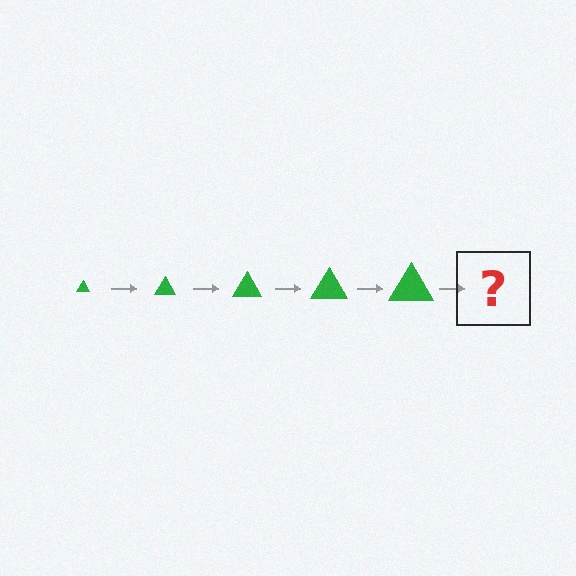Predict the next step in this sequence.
The next step is a green triangle, larger than the previous one.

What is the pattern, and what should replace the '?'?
The pattern is that the triangle gets progressively larger each step. The '?' should be a green triangle, larger than the previous one.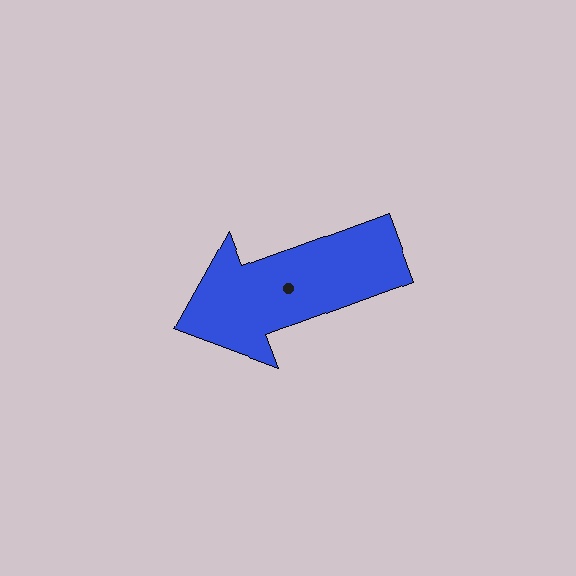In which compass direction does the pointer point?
West.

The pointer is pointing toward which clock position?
Roughly 8 o'clock.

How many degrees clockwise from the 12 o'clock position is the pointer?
Approximately 250 degrees.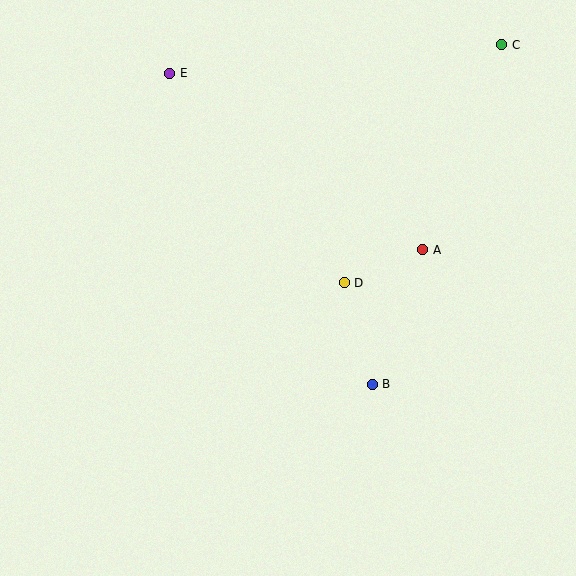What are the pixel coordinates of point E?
Point E is at (170, 73).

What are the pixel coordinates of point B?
Point B is at (372, 384).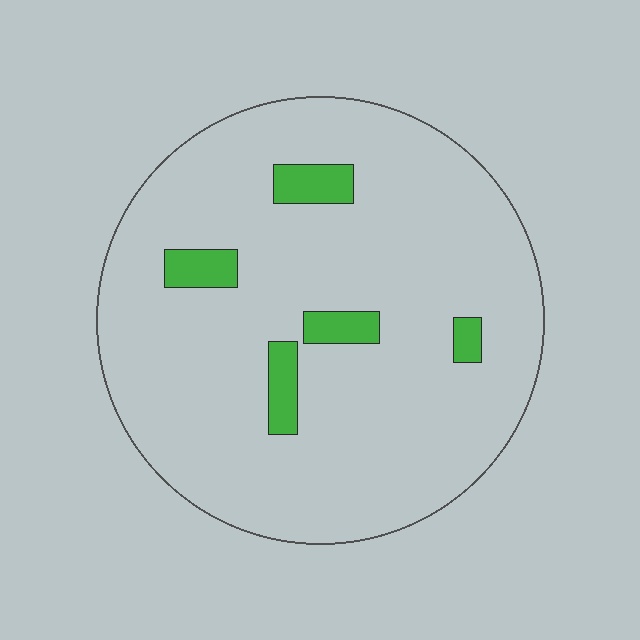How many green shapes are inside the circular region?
5.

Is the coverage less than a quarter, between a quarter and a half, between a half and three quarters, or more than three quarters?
Less than a quarter.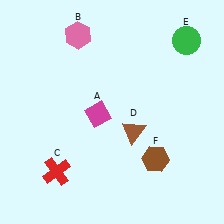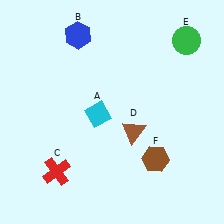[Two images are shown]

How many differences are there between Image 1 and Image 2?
There are 2 differences between the two images.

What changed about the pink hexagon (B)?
In Image 1, B is pink. In Image 2, it changed to blue.